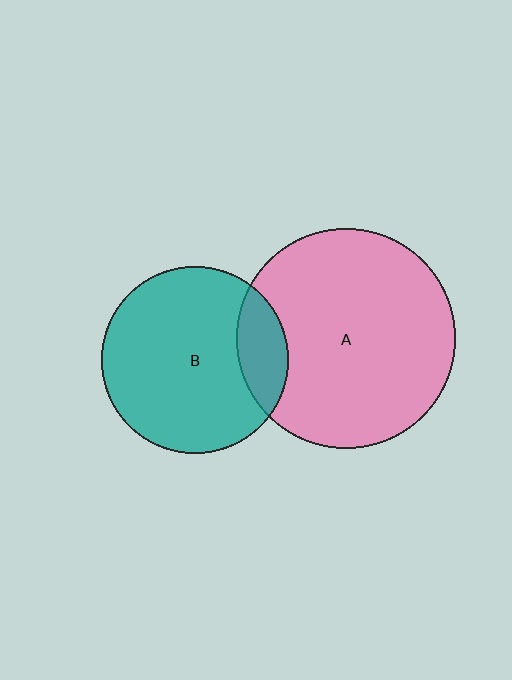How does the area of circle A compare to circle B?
Approximately 1.4 times.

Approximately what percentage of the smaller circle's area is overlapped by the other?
Approximately 15%.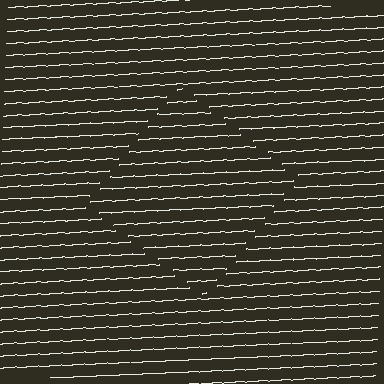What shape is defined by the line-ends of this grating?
An illusory square. The interior of the shape contains the same grating, shifted by half a period — the contour is defined by the phase discontinuity where line-ends from the inner and outer gratings abut.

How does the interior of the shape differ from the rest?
The interior of the shape contains the same grating, shifted by half a period — the contour is defined by the phase discontinuity where line-ends from the inner and outer gratings abut.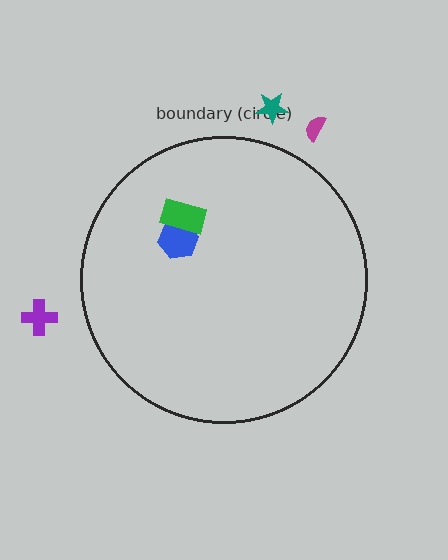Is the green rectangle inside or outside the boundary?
Inside.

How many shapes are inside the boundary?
2 inside, 3 outside.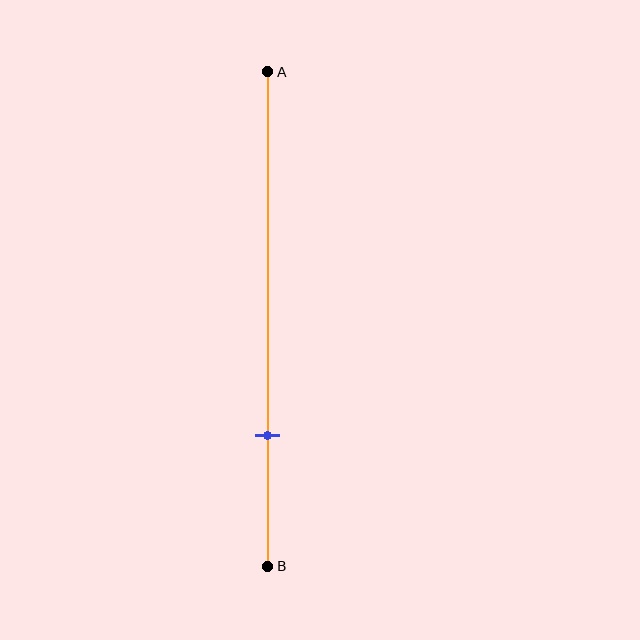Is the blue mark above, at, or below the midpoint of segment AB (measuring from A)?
The blue mark is below the midpoint of segment AB.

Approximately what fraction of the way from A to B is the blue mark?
The blue mark is approximately 75% of the way from A to B.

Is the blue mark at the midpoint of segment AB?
No, the mark is at about 75% from A, not at the 50% midpoint.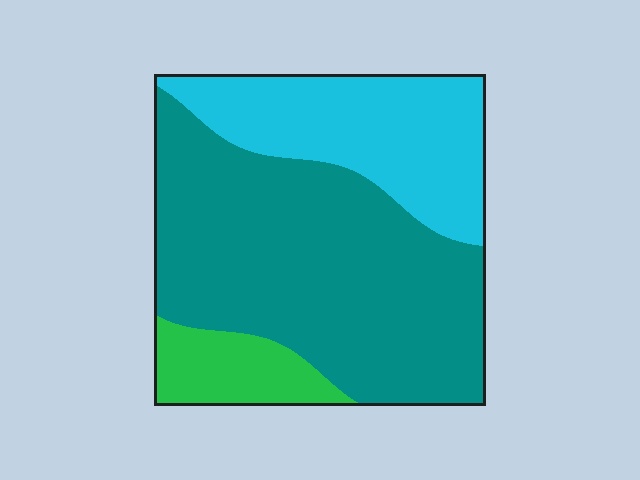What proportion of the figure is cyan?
Cyan covers about 30% of the figure.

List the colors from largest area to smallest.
From largest to smallest: teal, cyan, green.